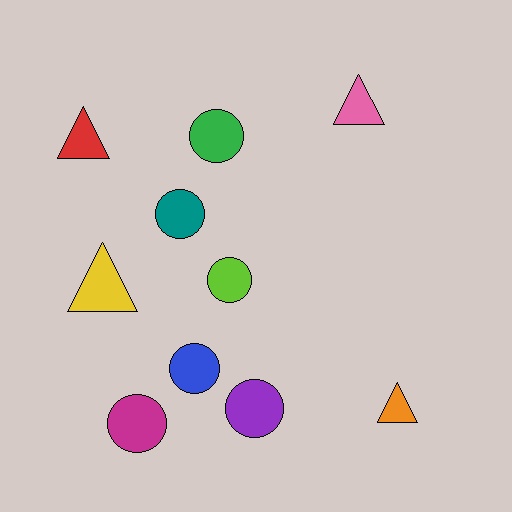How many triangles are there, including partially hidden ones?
There are 4 triangles.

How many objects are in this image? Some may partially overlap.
There are 10 objects.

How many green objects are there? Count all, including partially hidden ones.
There is 1 green object.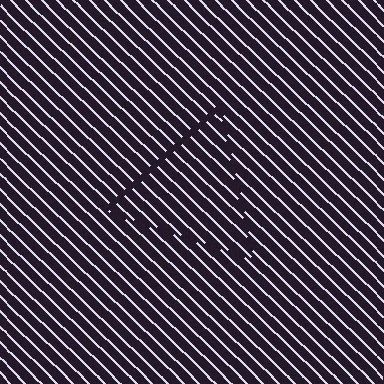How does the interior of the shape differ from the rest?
The interior of the shape contains the same grating, shifted by half a period — the contour is defined by the phase discontinuity where line-ends from the inner and outer gratings abut.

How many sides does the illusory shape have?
3 sides — the line-ends trace a triangle.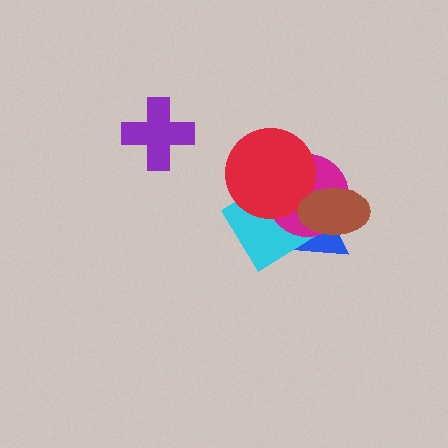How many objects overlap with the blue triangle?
4 objects overlap with the blue triangle.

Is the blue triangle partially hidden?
Yes, it is partially covered by another shape.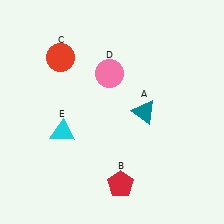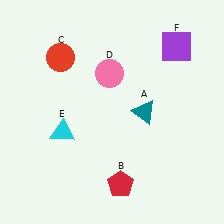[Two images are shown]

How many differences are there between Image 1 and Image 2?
There is 1 difference between the two images.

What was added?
A purple square (F) was added in Image 2.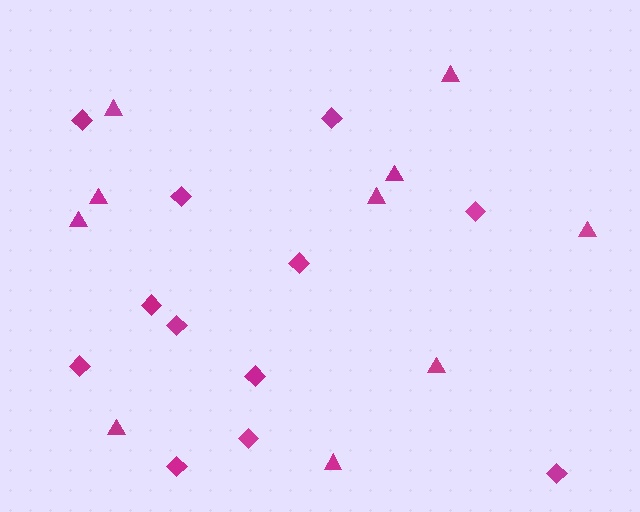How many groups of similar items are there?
There are 2 groups: one group of triangles (10) and one group of diamonds (12).